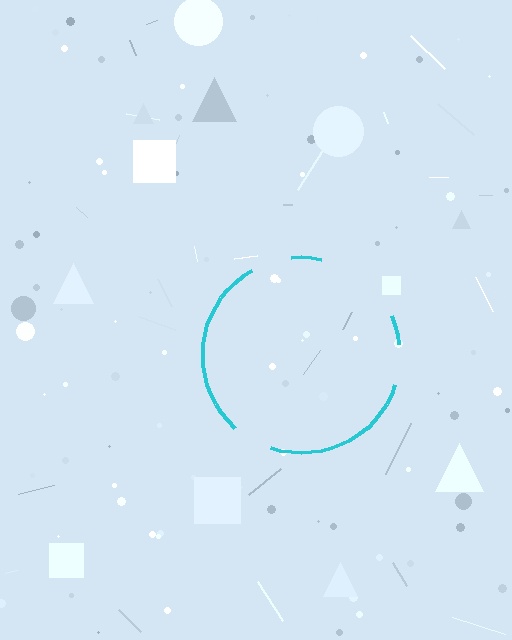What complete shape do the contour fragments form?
The contour fragments form a circle.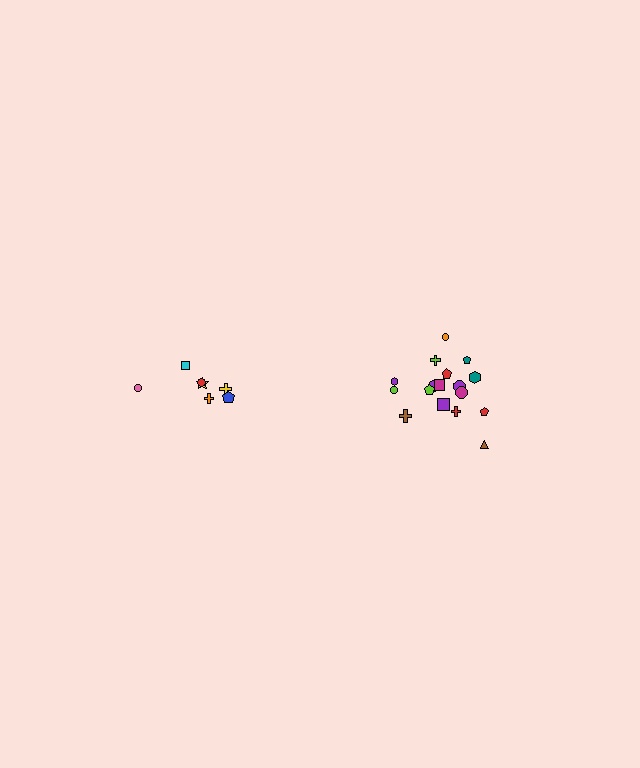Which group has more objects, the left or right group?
The right group.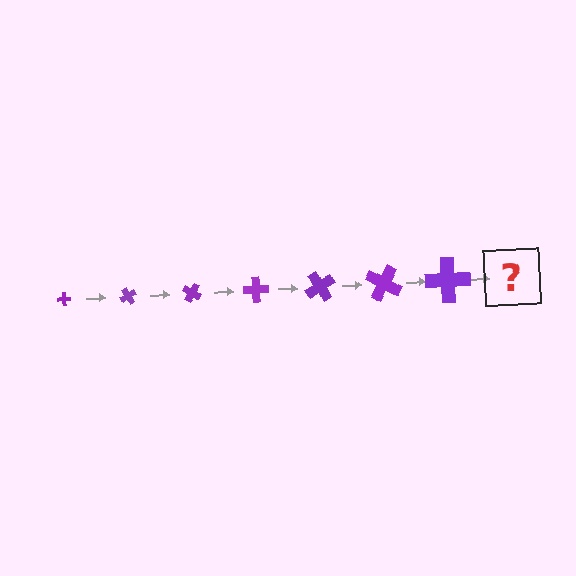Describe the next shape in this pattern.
It should be a cross, larger than the previous one and rotated 420 degrees from the start.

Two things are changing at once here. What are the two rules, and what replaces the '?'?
The two rules are that the cross grows larger each step and it rotates 60 degrees each step. The '?' should be a cross, larger than the previous one and rotated 420 degrees from the start.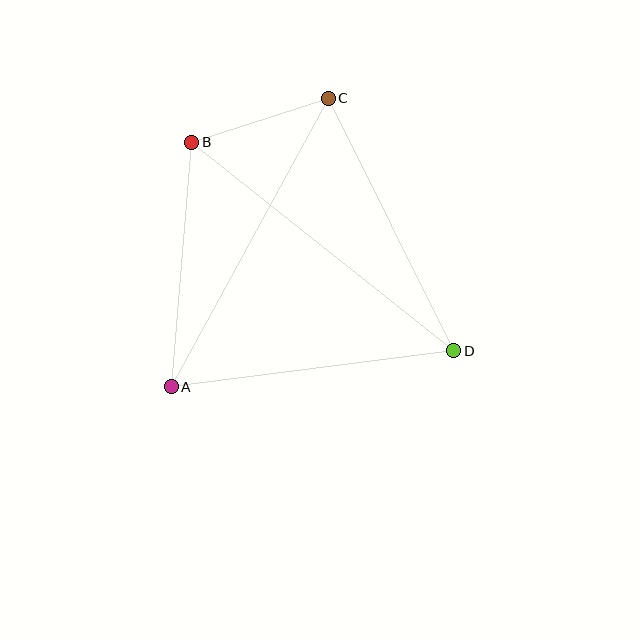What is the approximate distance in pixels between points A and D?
The distance between A and D is approximately 285 pixels.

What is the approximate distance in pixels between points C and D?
The distance between C and D is approximately 282 pixels.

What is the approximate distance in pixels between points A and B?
The distance between A and B is approximately 245 pixels.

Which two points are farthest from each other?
Points B and D are farthest from each other.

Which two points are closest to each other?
Points B and C are closest to each other.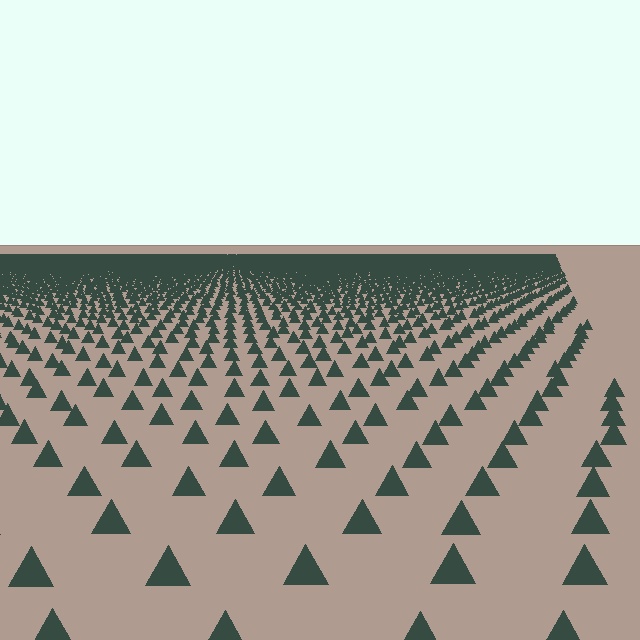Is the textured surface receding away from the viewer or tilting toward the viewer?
The surface is receding away from the viewer. Texture elements get smaller and denser toward the top.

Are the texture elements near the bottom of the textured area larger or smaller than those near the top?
Larger. Near the bottom, elements are closer to the viewer and appear at a bigger on-screen size.